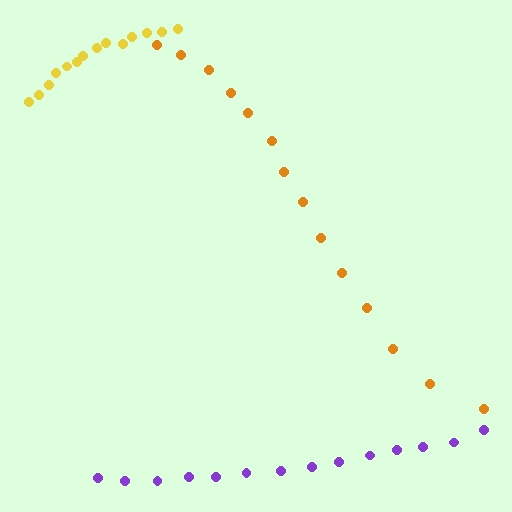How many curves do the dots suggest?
There are 3 distinct paths.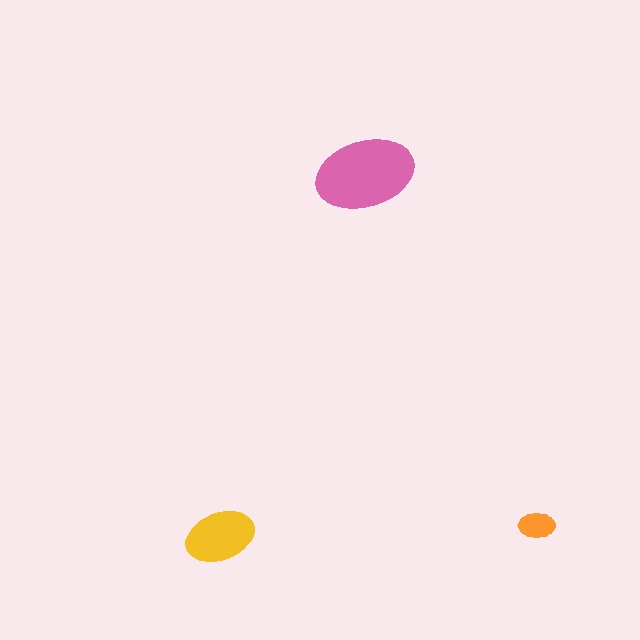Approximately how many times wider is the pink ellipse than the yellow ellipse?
About 1.5 times wider.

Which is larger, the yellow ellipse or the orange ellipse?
The yellow one.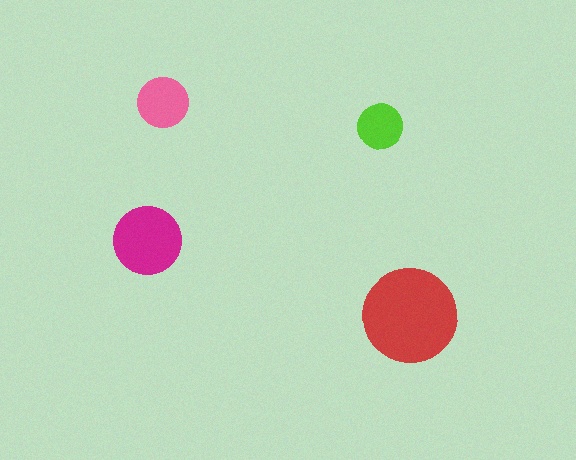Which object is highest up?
The pink circle is topmost.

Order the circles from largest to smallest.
the red one, the magenta one, the pink one, the lime one.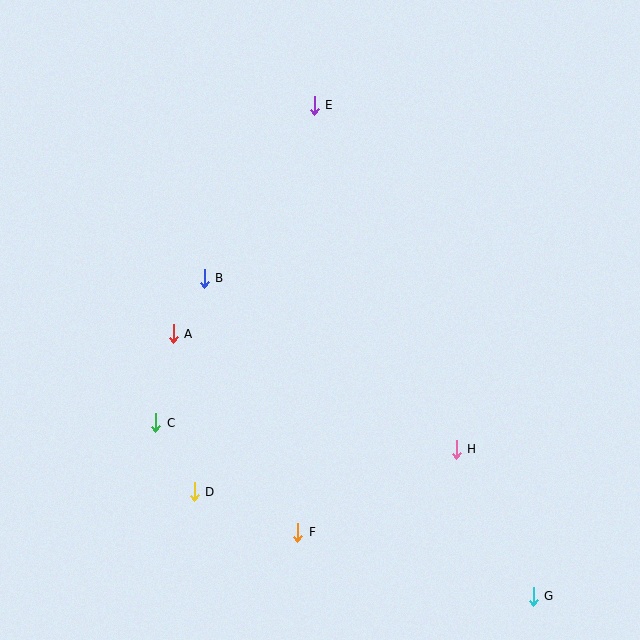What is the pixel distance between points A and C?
The distance between A and C is 91 pixels.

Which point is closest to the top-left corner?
Point E is closest to the top-left corner.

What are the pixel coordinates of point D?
Point D is at (194, 492).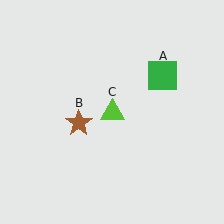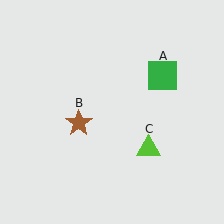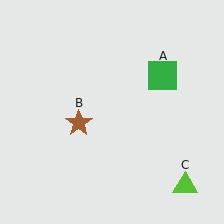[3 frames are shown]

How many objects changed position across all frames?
1 object changed position: lime triangle (object C).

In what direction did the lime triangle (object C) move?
The lime triangle (object C) moved down and to the right.